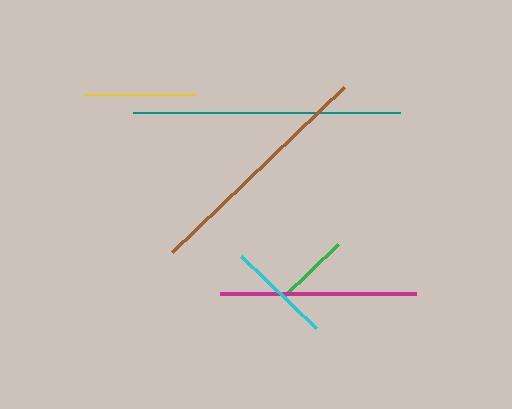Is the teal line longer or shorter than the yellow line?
The teal line is longer than the yellow line.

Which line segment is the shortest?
The green line is the shortest at approximately 77 pixels.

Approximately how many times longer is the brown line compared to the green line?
The brown line is approximately 3.1 times the length of the green line.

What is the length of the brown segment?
The brown segment is approximately 238 pixels long.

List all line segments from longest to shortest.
From longest to shortest: teal, brown, magenta, yellow, cyan, green.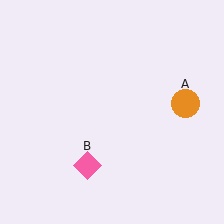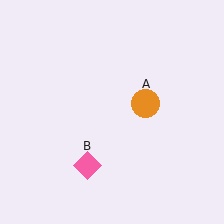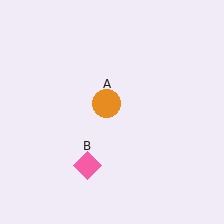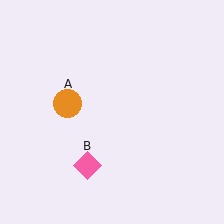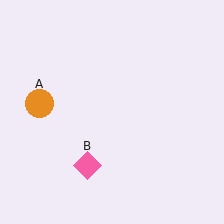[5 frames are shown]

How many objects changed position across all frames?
1 object changed position: orange circle (object A).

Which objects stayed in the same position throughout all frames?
Pink diamond (object B) remained stationary.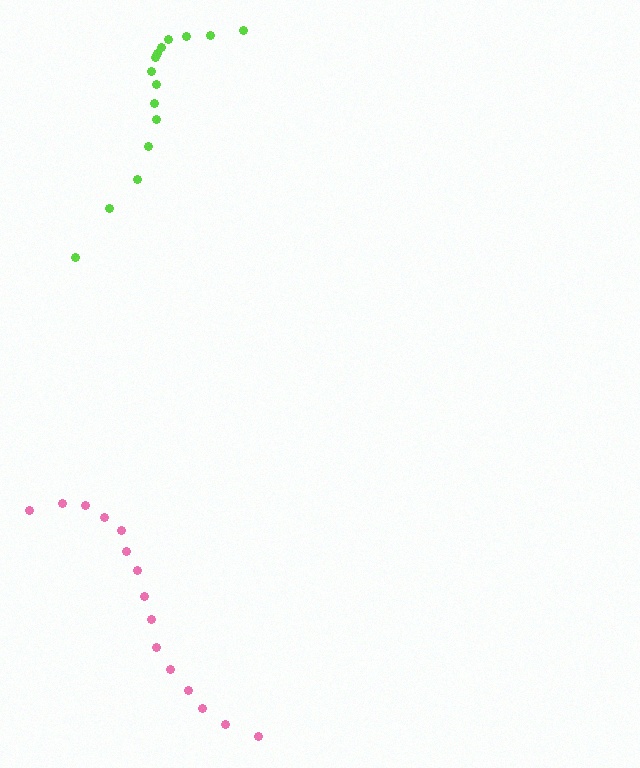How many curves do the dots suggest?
There are 2 distinct paths.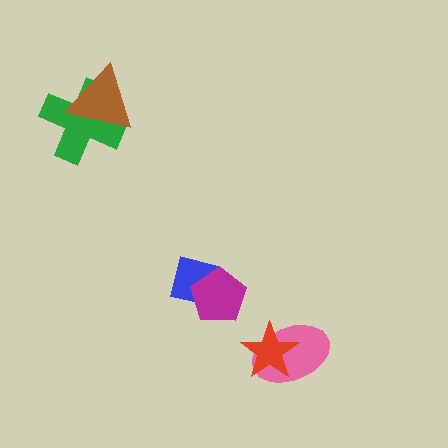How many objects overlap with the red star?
1 object overlaps with the red star.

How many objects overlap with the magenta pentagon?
1 object overlaps with the magenta pentagon.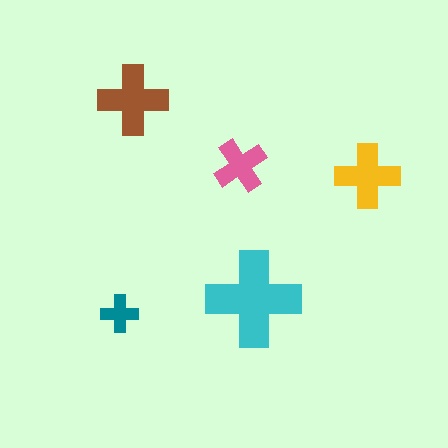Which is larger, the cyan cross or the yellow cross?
The cyan one.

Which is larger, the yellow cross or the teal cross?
The yellow one.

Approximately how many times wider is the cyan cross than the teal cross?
About 2.5 times wider.